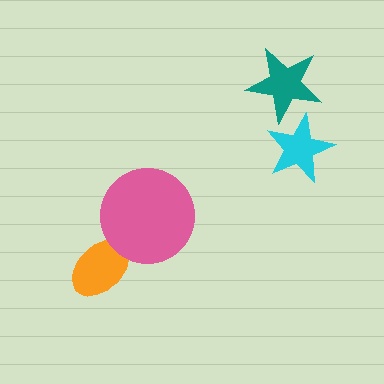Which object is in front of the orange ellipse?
The pink circle is in front of the orange ellipse.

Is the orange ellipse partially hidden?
Yes, it is partially covered by another shape.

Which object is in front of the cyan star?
The teal star is in front of the cyan star.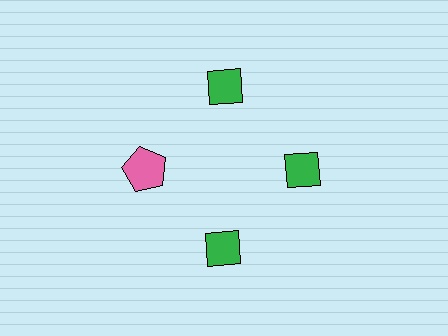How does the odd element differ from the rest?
It differs in both color (pink instead of green) and shape (pentagon instead of diamond).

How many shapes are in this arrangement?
There are 4 shapes arranged in a ring pattern.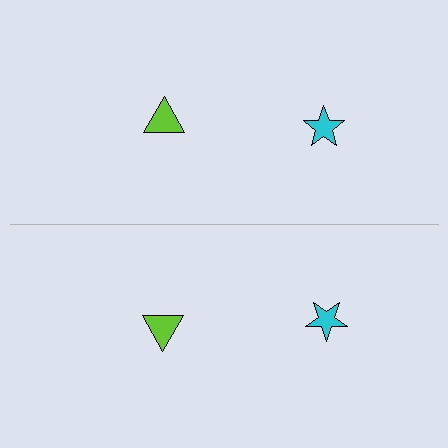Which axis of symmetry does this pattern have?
The pattern has a horizontal axis of symmetry running through the center of the image.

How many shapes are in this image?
There are 4 shapes in this image.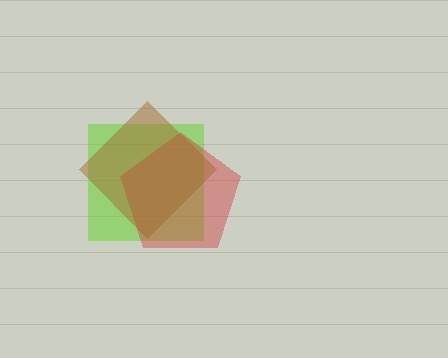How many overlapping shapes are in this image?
There are 3 overlapping shapes in the image.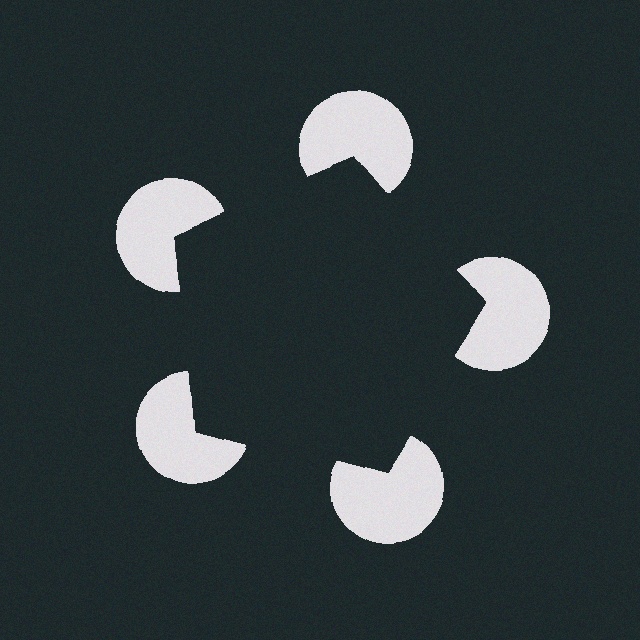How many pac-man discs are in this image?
There are 5 — one at each vertex of the illusory pentagon.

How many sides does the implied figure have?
5 sides.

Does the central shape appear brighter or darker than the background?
It typically appears slightly darker than the background, even though no actual brightness change is drawn.